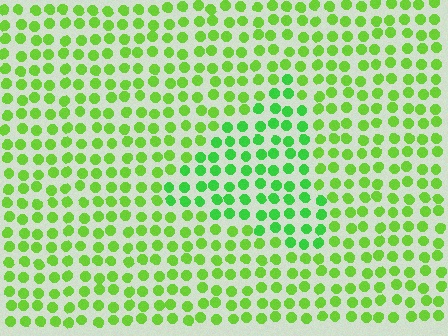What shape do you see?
I see a triangle.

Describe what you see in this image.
The image is filled with small lime elements in a uniform arrangement. A triangle-shaped region is visible where the elements are tinted to a slightly different hue, forming a subtle color boundary.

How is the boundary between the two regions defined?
The boundary is defined purely by a slight shift in hue (about 25 degrees). Spacing, size, and orientation are identical on both sides.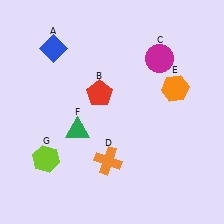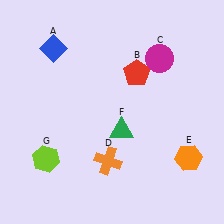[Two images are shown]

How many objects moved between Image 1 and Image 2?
3 objects moved between the two images.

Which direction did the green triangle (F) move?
The green triangle (F) moved right.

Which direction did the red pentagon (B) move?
The red pentagon (B) moved right.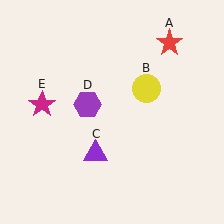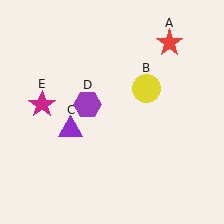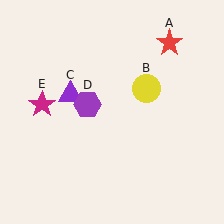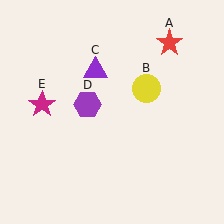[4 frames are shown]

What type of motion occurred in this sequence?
The purple triangle (object C) rotated clockwise around the center of the scene.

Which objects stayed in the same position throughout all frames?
Red star (object A) and yellow circle (object B) and purple hexagon (object D) and magenta star (object E) remained stationary.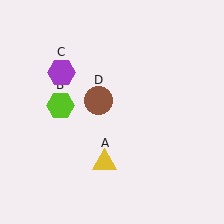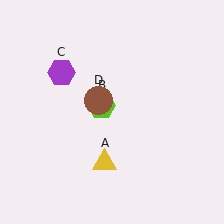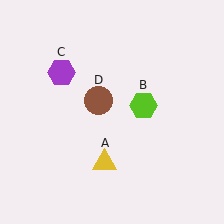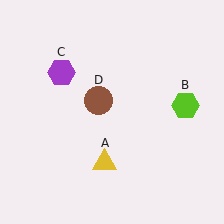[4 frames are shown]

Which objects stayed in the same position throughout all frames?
Yellow triangle (object A) and purple hexagon (object C) and brown circle (object D) remained stationary.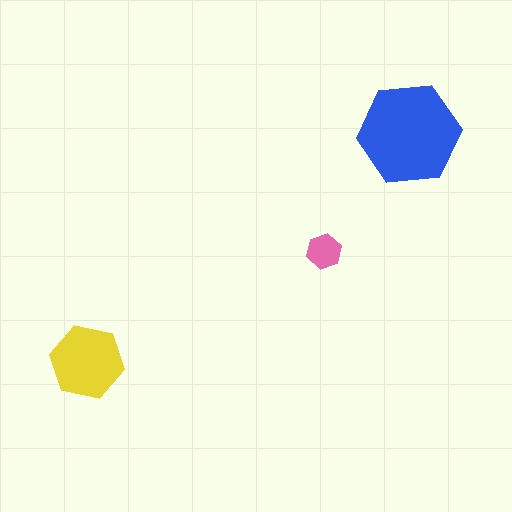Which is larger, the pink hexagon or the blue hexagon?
The blue one.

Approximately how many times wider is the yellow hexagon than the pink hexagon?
About 2 times wider.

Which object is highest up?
The blue hexagon is topmost.